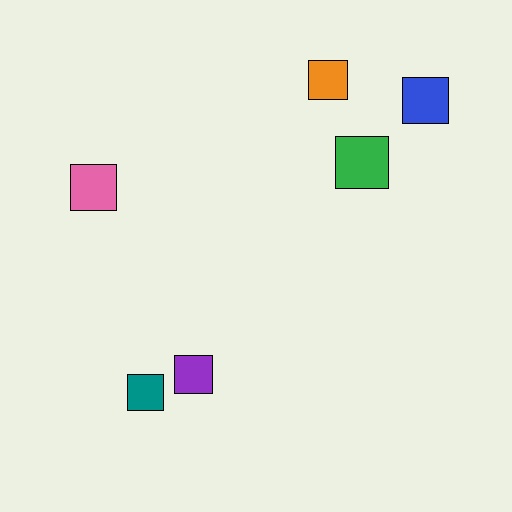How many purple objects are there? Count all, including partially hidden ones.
There is 1 purple object.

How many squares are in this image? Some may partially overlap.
There are 6 squares.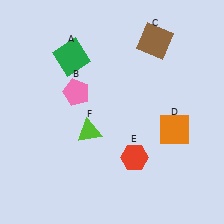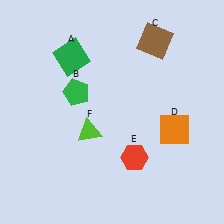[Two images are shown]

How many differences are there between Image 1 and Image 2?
There is 1 difference between the two images.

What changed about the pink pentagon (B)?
In Image 1, B is pink. In Image 2, it changed to green.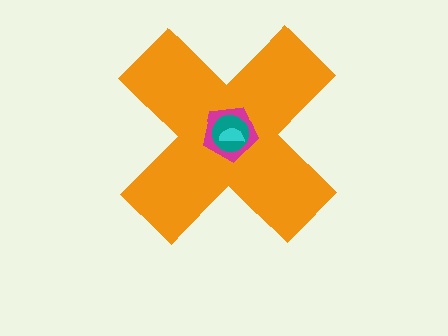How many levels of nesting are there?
4.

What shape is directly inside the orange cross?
The magenta pentagon.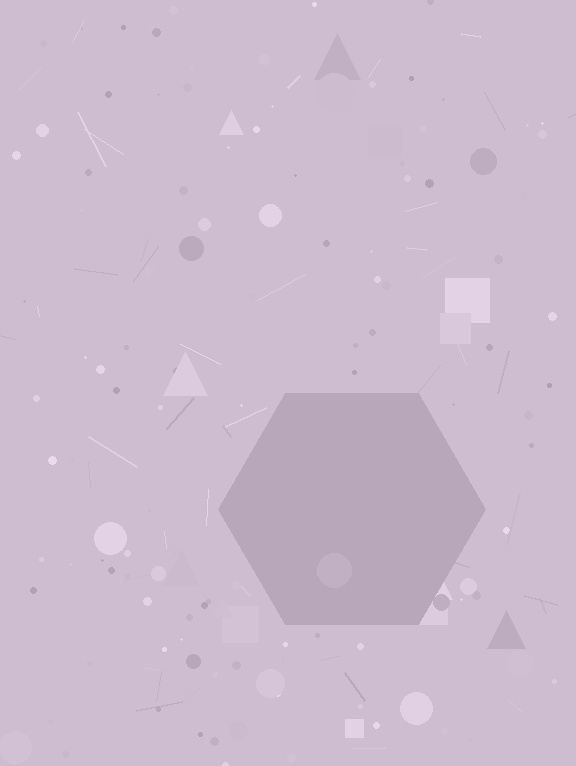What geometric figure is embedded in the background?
A hexagon is embedded in the background.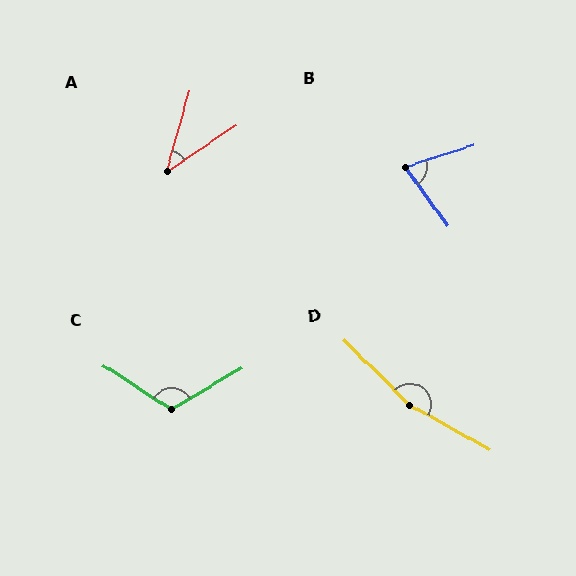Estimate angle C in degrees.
Approximately 116 degrees.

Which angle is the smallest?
A, at approximately 40 degrees.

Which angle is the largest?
D, at approximately 165 degrees.